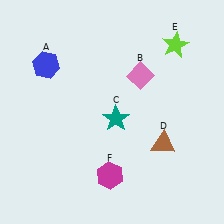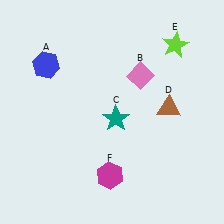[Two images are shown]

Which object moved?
The brown triangle (D) moved up.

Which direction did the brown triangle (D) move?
The brown triangle (D) moved up.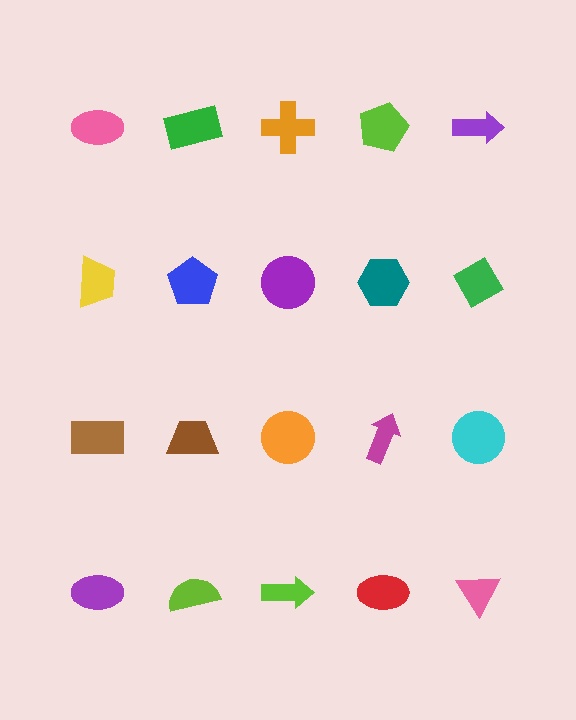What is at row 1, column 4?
A lime pentagon.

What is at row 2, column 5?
A green diamond.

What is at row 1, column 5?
A purple arrow.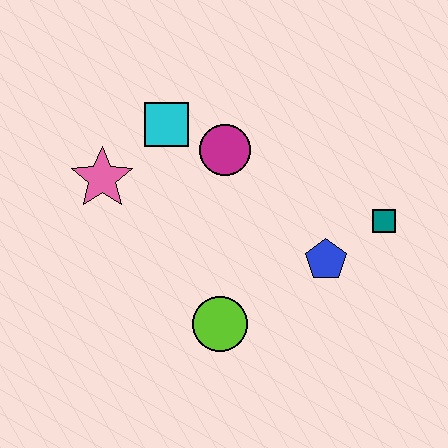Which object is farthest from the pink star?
The teal square is farthest from the pink star.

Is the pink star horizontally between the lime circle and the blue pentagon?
No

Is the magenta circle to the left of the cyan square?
No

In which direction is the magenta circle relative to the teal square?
The magenta circle is to the left of the teal square.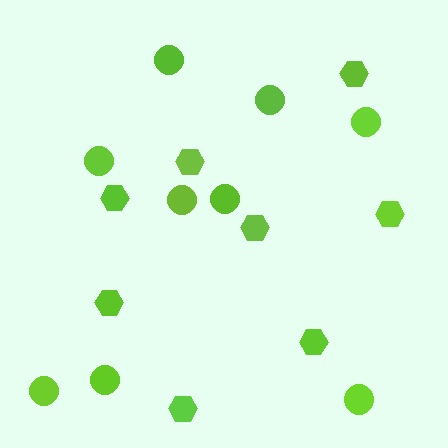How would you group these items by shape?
There are 2 groups: one group of circles (9) and one group of hexagons (8).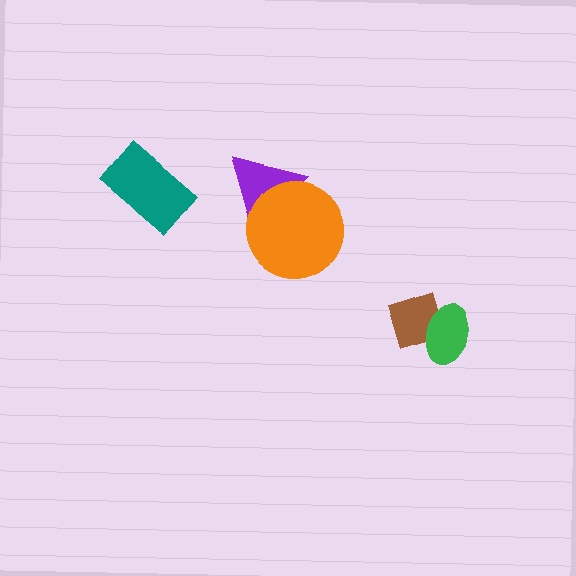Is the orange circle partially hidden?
No, no other shape covers it.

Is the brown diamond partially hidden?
Yes, it is partially covered by another shape.